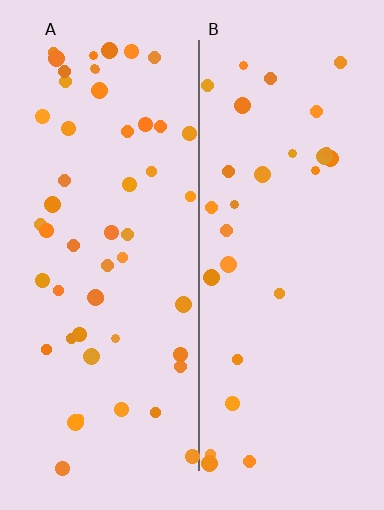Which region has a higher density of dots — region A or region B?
A (the left).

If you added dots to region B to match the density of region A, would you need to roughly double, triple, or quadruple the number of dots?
Approximately double.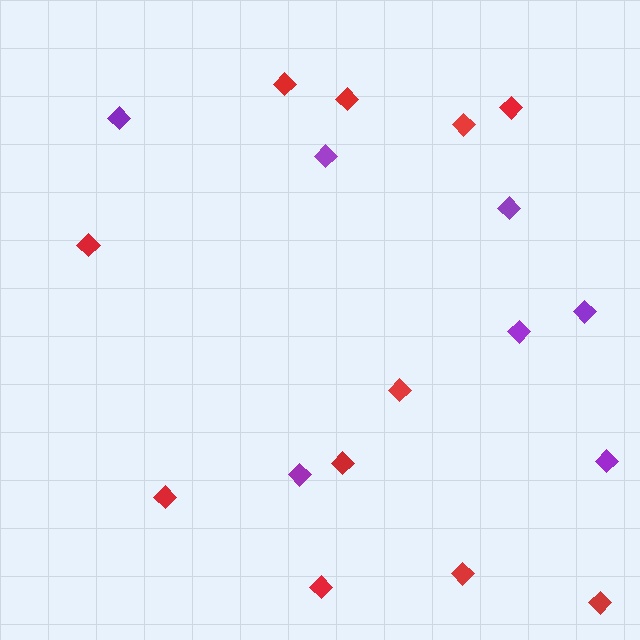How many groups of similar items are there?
There are 2 groups: one group of red diamonds (11) and one group of purple diamonds (7).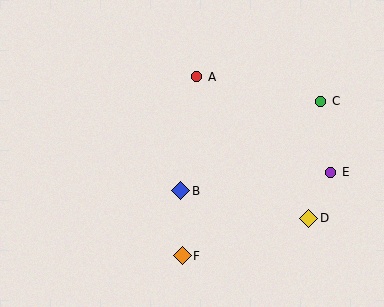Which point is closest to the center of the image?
Point B at (181, 191) is closest to the center.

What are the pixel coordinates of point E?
Point E is at (331, 172).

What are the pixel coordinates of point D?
Point D is at (309, 218).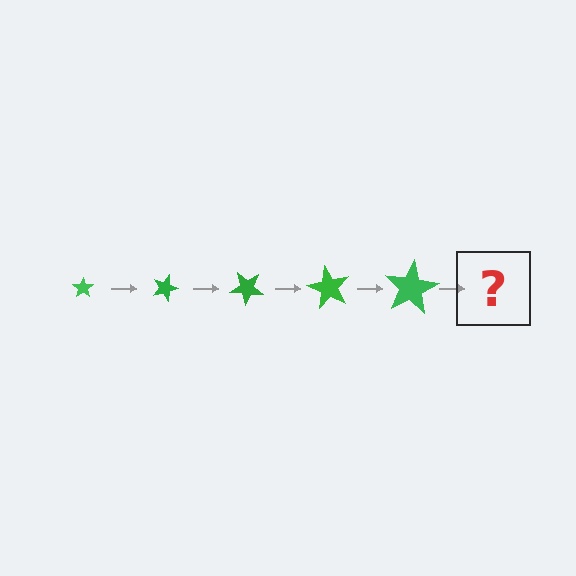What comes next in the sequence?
The next element should be a star, larger than the previous one and rotated 100 degrees from the start.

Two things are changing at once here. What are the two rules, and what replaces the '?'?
The two rules are that the star grows larger each step and it rotates 20 degrees each step. The '?' should be a star, larger than the previous one and rotated 100 degrees from the start.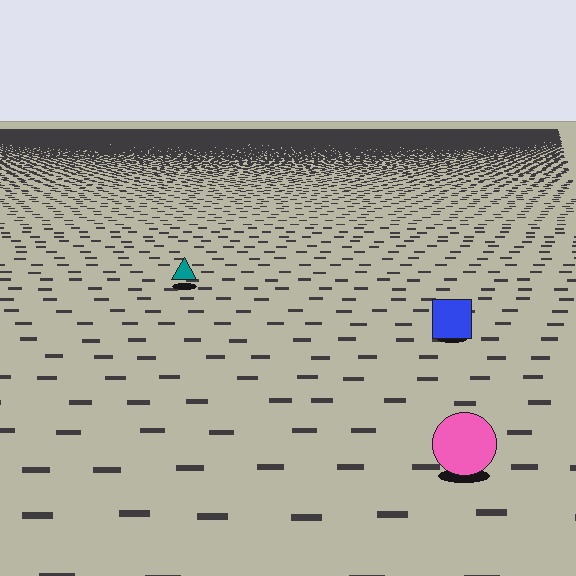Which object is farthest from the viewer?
The teal triangle is farthest from the viewer. It appears smaller and the ground texture around it is denser.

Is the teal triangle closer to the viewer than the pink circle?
No. The pink circle is closer — you can tell from the texture gradient: the ground texture is coarser near it.